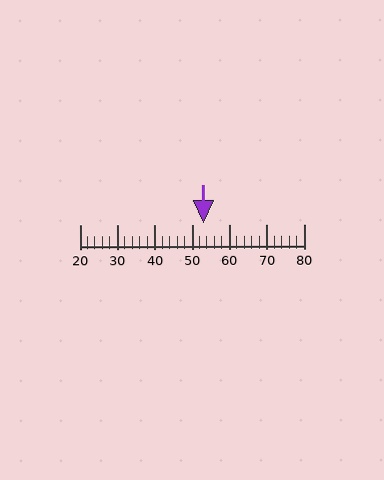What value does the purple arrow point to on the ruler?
The purple arrow points to approximately 53.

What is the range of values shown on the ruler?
The ruler shows values from 20 to 80.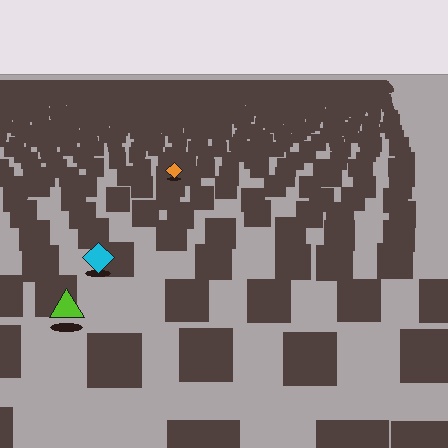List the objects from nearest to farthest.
From nearest to farthest: the lime triangle, the cyan diamond, the orange diamond.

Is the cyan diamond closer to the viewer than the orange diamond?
Yes. The cyan diamond is closer — you can tell from the texture gradient: the ground texture is coarser near it.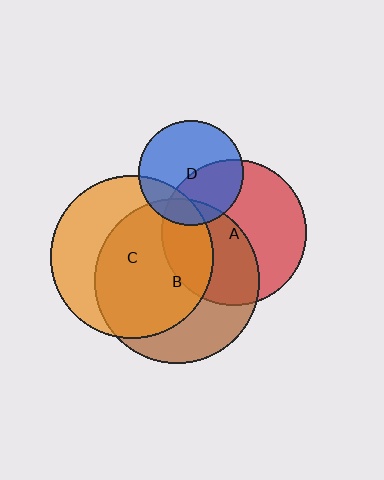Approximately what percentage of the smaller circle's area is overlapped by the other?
Approximately 45%.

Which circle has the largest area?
Circle B (brown).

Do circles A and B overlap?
Yes.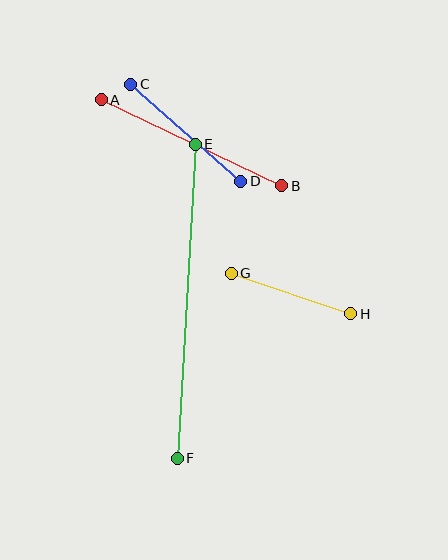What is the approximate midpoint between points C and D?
The midpoint is at approximately (186, 133) pixels.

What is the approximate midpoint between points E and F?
The midpoint is at approximately (186, 301) pixels.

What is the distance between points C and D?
The distance is approximately 147 pixels.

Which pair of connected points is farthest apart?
Points E and F are farthest apart.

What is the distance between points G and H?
The distance is approximately 126 pixels.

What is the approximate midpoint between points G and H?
The midpoint is at approximately (291, 293) pixels.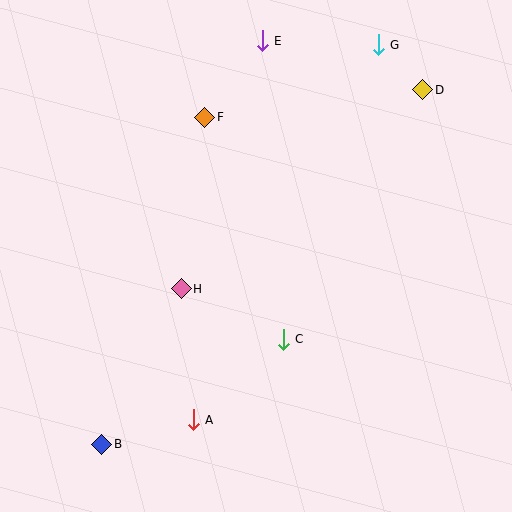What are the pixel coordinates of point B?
Point B is at (102, 444).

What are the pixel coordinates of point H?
Point H is at (181, 289).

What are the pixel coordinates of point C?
Point C is at (283, 339).